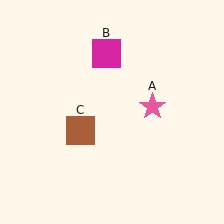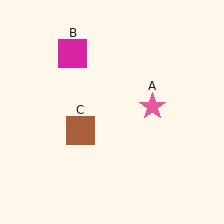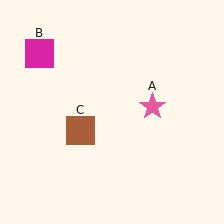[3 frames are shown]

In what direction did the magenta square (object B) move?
The magenta square (object B) moved left.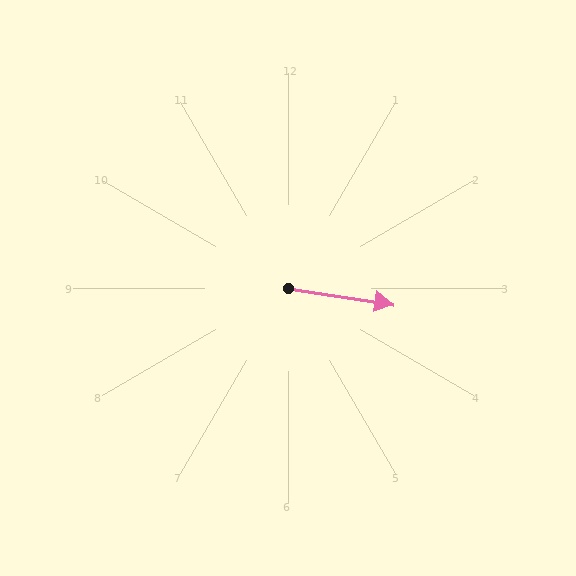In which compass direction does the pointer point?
East.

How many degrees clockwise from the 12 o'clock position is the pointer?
Approximately 99 degrees.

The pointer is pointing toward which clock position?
Roughly 3 o'clock.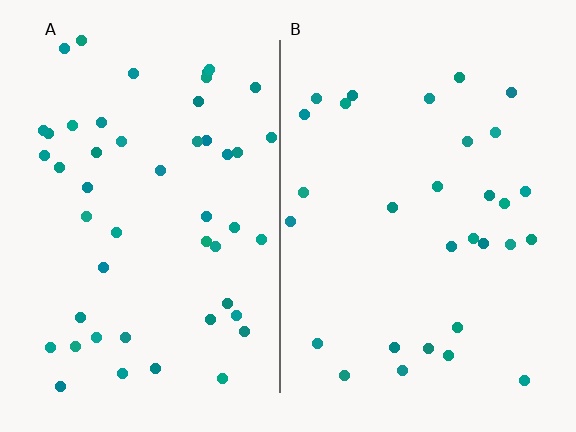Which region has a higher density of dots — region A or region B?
A (the left).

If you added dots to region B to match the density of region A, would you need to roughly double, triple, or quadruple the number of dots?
Approximately double.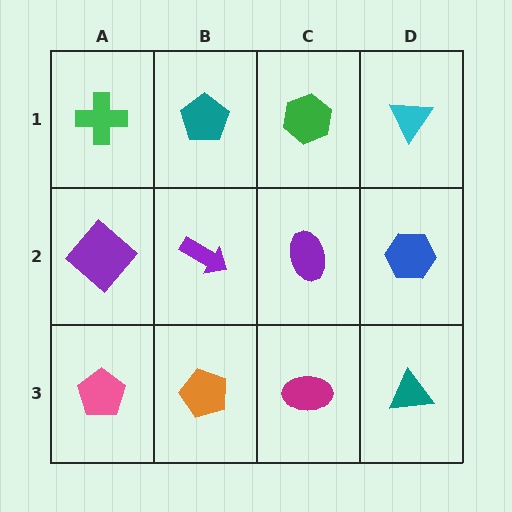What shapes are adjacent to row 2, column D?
A cyan triangle (row 1, column D), a teal triangle (row 3, column D), a purple ellipse (row 2, column C).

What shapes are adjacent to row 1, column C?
A purple ellipse (row 2, column C), a teal pentagon (row 1, column B), a cyan triangle (row 1, column D).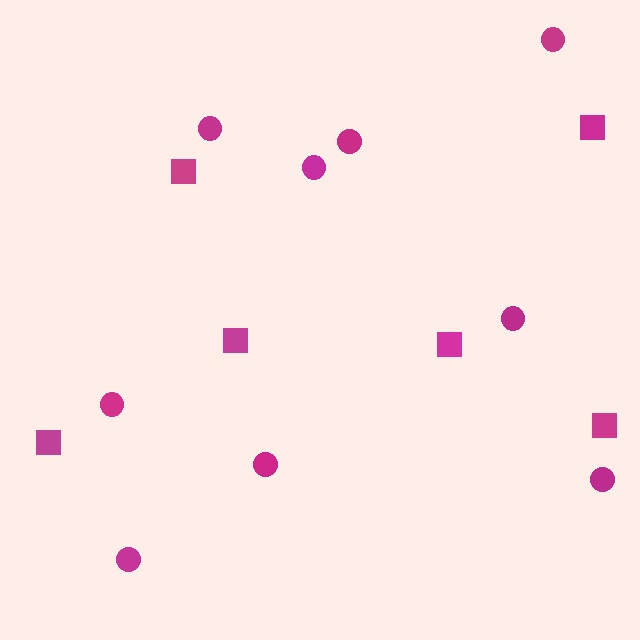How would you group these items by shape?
There are 2 groups: one group of circles (9) and one group of squares (6).